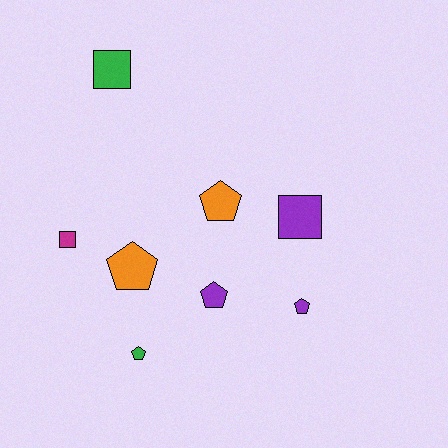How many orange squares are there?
There are no orange squares.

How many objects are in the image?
There are 8 objects.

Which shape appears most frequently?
Pentagon, with 5 objects.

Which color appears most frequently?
Purple, with 3 objects.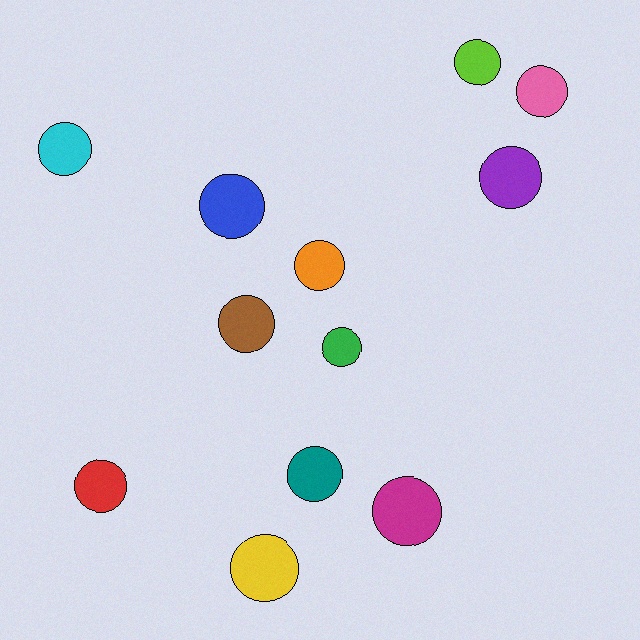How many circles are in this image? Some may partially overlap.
There are 12 circles.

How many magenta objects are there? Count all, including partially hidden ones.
There is 1 magenta object.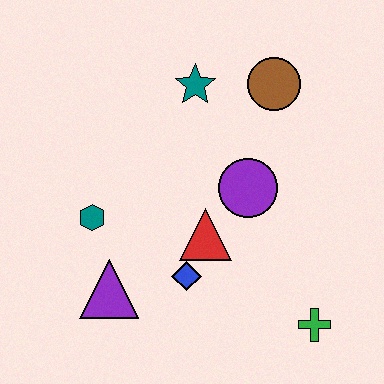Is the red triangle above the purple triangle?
Yes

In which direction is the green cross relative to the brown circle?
The green cross is below the brown circle.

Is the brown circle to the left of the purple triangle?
No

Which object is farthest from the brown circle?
The purple triangle is farthest from the brown circle.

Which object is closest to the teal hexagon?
The purple triangle is closest to the teal hexagon.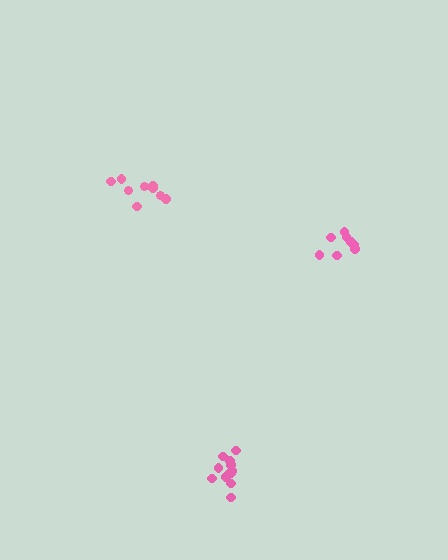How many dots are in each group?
Group 1: 9 dots, Group 2: 13 dots, Group 3: 8 dots (30 total).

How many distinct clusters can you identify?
There are 3 distinct clusters.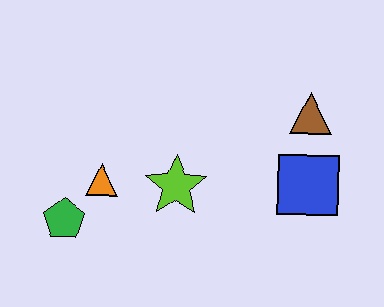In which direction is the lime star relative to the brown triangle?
The lime star is to the left of the brown triangle.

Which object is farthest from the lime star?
The brown triangle is farthest from the lime star.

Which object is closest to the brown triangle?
The blue square is closest to the brown triangle.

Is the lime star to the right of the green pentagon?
Yes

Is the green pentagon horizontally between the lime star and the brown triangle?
No